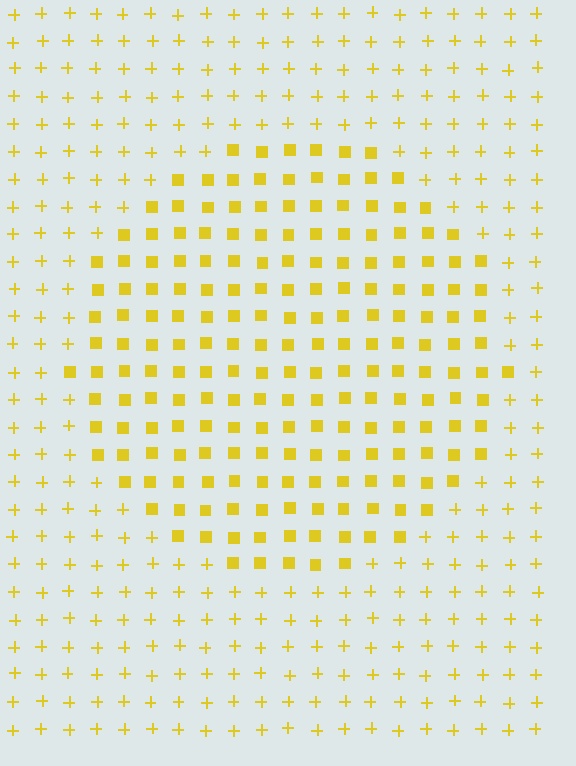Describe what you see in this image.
The image is filled with small yellow elements arranged in a uniform grid. A circle-shaped region contains squares, while the surrounding area contains plus signs. The boundary is defined purely by the change in element shape.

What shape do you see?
I see a circle.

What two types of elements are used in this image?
The image uses squares inside the circle region and plus signs outside it.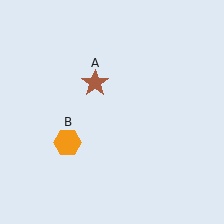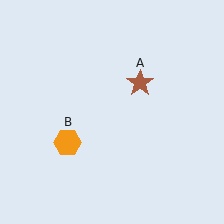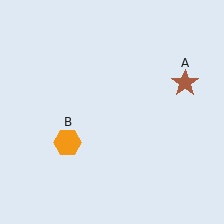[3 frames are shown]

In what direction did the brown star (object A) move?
The brown star (object A) moved right.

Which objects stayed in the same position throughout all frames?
Orange hexagon (object B) remained stationary.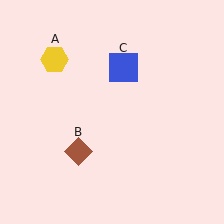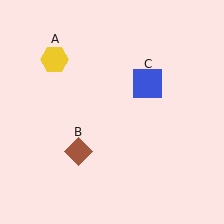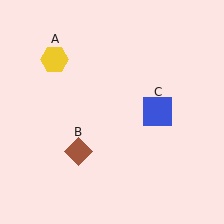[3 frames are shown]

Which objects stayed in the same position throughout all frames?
Yellow hexagon (object A) and brown diamond (object B) remained stationary.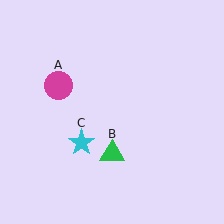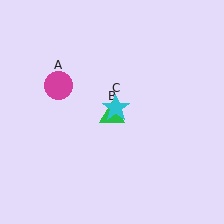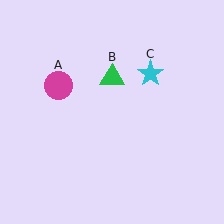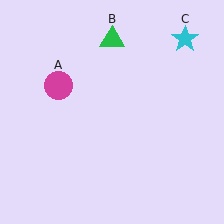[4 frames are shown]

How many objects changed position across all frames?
2 objects changed position: green triangle (object B), cyan star (object C).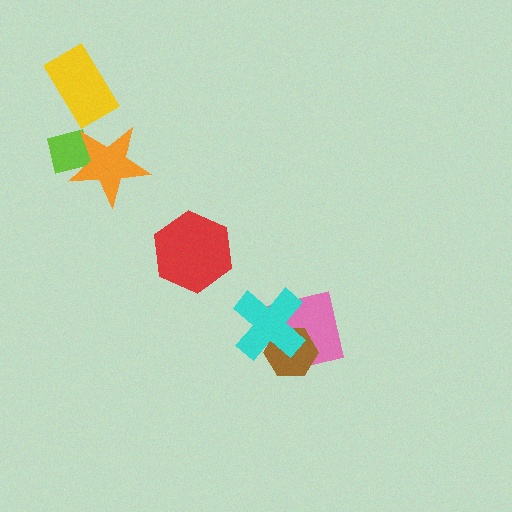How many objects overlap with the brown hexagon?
2 objects overlap with the brown hexagon.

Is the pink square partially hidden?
Yes, it is partially covered by another shape.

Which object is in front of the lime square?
The orange star is in front of the lime square.